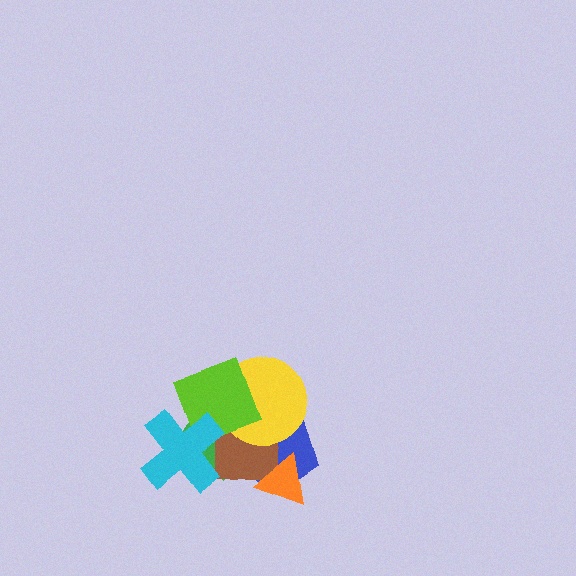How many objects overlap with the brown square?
6 objects overlap with the brown square.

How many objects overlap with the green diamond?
5 objects overlap with the green diamond.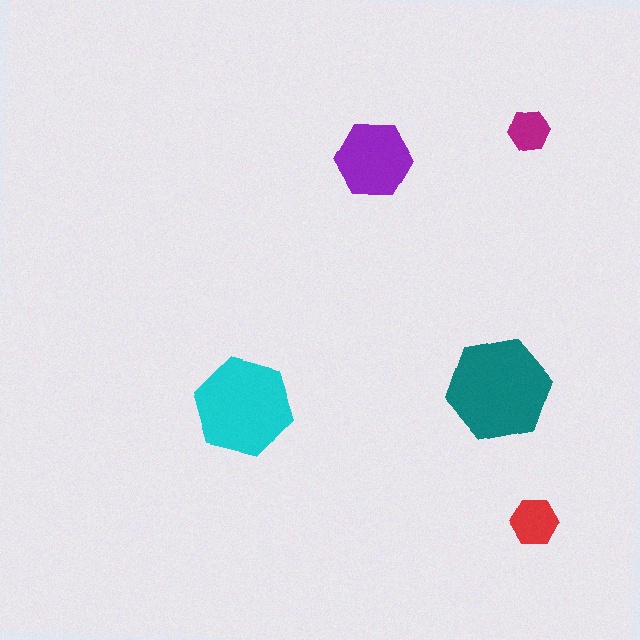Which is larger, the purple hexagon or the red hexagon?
The purple one.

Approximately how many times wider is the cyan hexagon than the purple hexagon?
About 1.5 times wider.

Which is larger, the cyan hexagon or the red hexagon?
The cyan one.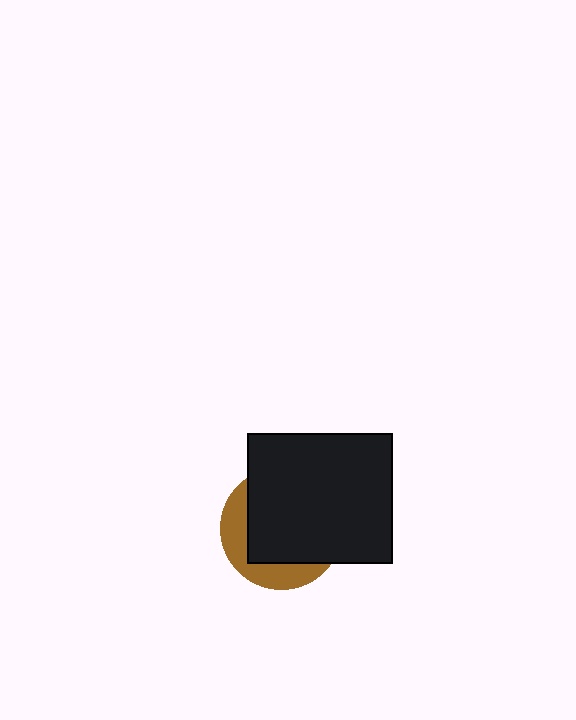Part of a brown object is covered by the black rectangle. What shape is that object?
It is a circle.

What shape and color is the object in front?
The object in front is a black rectangle.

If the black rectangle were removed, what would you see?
You would see the complete brown circle.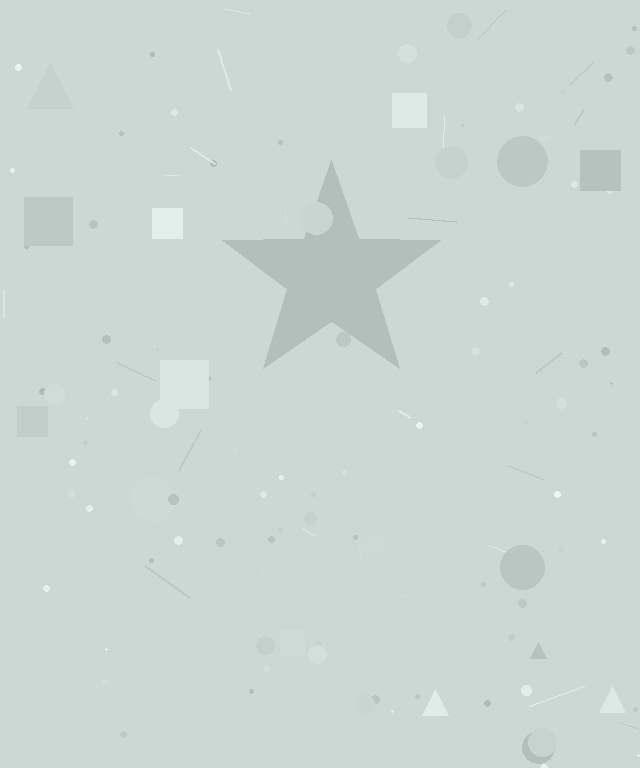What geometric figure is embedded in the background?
A star is embedded in the background.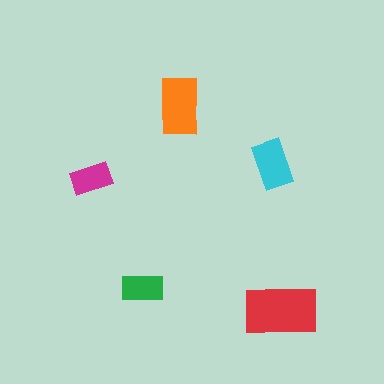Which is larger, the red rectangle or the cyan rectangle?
The red one.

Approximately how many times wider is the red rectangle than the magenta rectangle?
About 2 times wider.